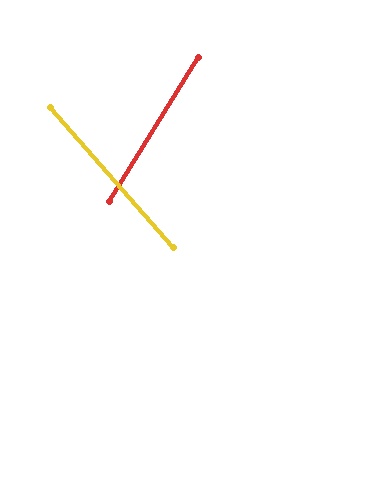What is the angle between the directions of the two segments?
Approximately 73 degrees.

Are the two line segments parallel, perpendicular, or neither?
Neither parallel nor perpendicular — they differ by about 73°.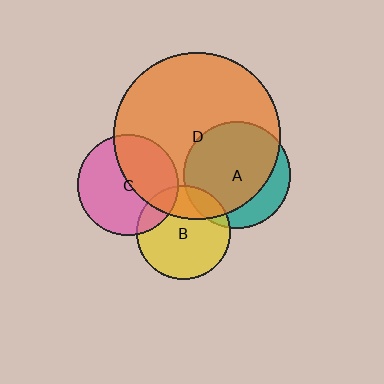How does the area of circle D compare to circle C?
Approximately 2.7 times.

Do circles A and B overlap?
Yes.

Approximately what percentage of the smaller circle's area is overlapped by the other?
Approximately 15%.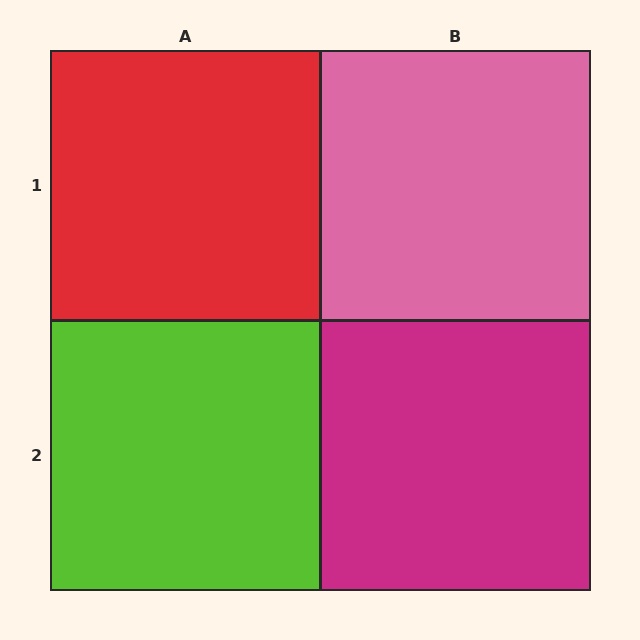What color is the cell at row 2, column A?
Lime.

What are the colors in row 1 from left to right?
Red, pink.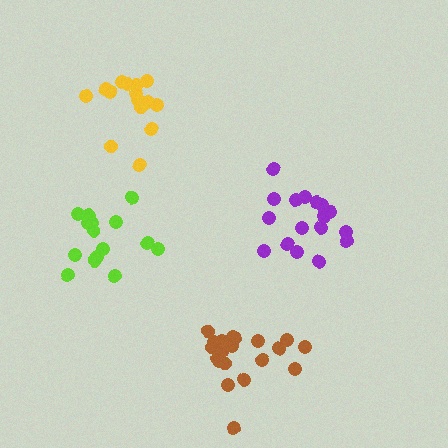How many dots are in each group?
Group 1: 18 dots, Group 2: 15 dots, Group 3: 21 dots, Group 4: 15 dots (69 total).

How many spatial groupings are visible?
There are 4 spatial groupings.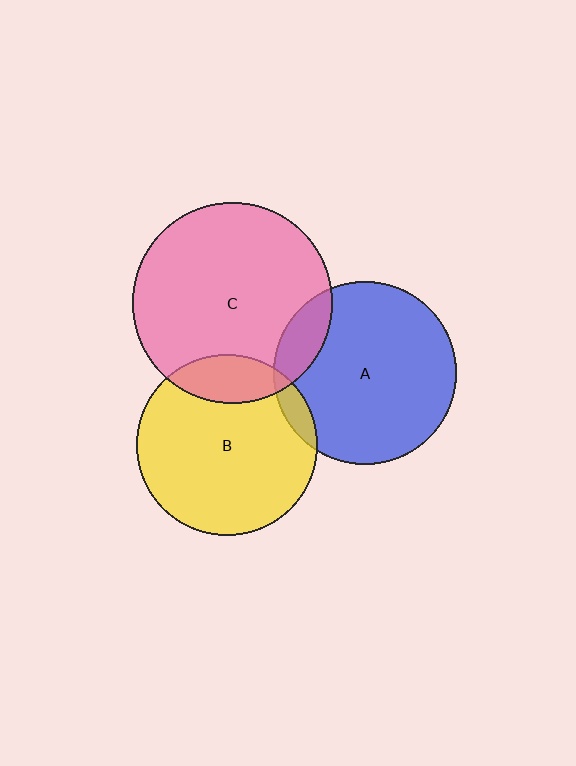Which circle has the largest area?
Circle C (pink).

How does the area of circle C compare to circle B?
Approximately 1.2 times.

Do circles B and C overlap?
Yes.